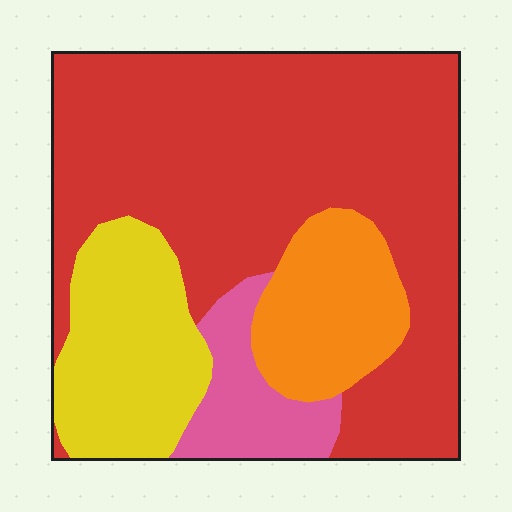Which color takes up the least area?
Pink, at roughly 10%.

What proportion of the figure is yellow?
Yellow takes up about one sixth (1/6) of the figure.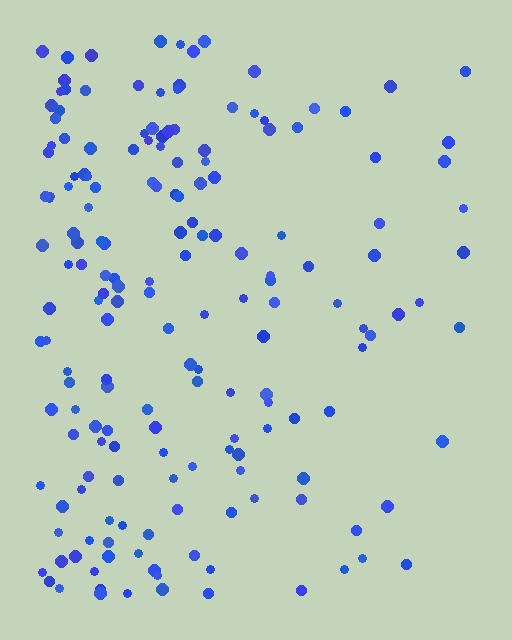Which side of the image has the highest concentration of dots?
The left.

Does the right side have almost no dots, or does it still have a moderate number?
Still a moderate number, just noticeably fewer than the left.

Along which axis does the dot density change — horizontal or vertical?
Horizontal.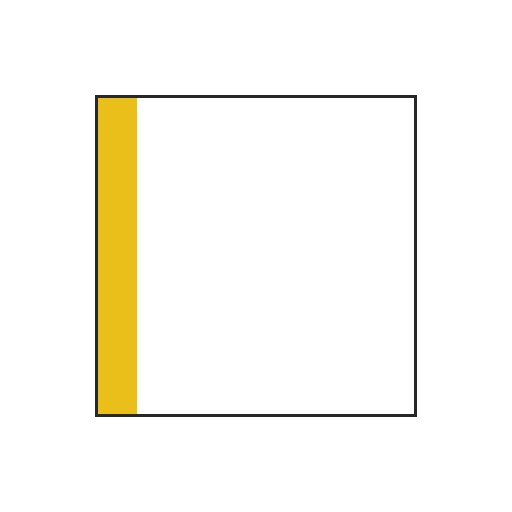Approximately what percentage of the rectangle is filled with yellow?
Approximately 15%.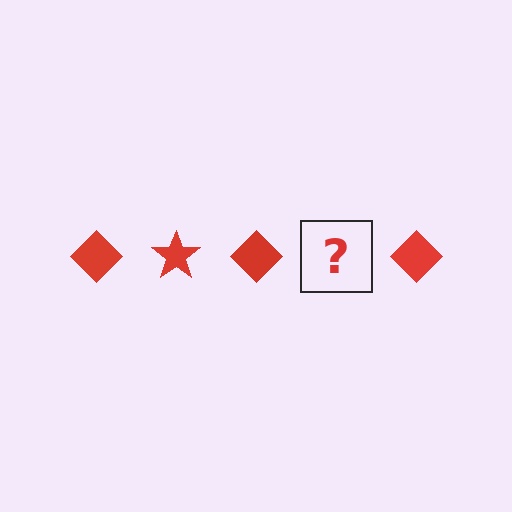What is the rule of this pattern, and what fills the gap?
The rule is that the pattern cycles through diamond, star shapes in red. The gap should be filled with a red star.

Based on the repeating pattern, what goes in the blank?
The blank should be a red star.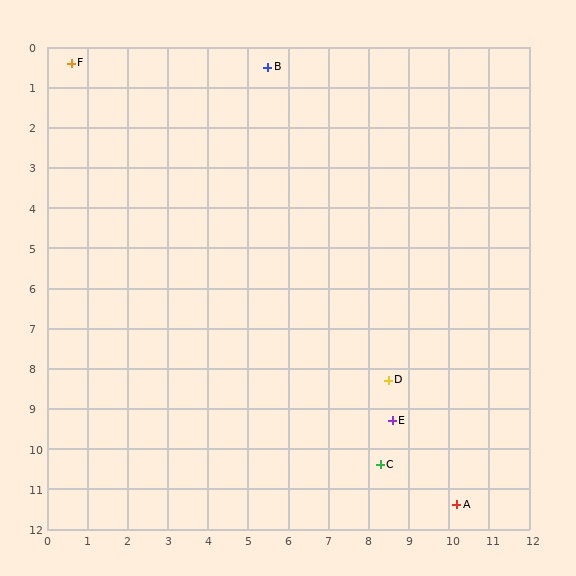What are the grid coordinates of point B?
Point B is at approximately (5.5, 0.5).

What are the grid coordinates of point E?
Point E is at approximately (8.6, 9.3).